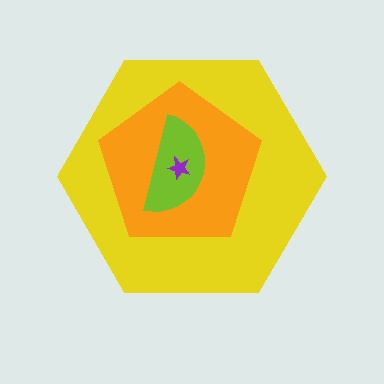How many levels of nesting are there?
4.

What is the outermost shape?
The yellow hexagon.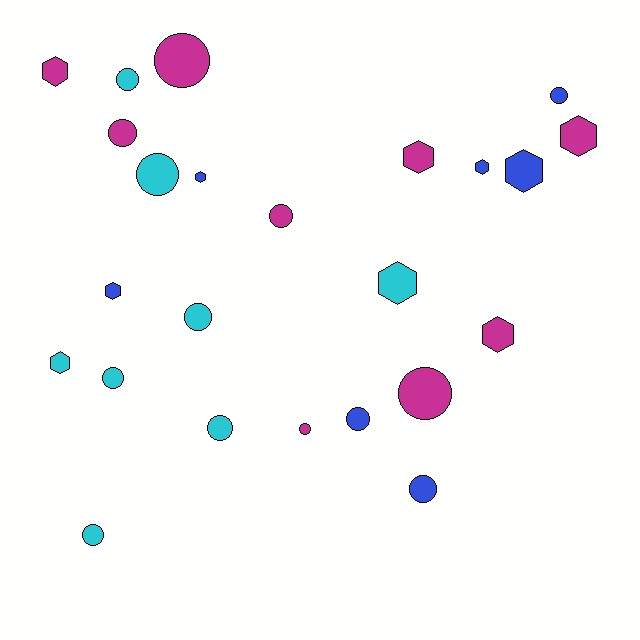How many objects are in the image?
There are 24 objects.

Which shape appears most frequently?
Circle, with 14 objects.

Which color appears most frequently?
Magenta, with 9 objects.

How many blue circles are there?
There are 3 blue circles.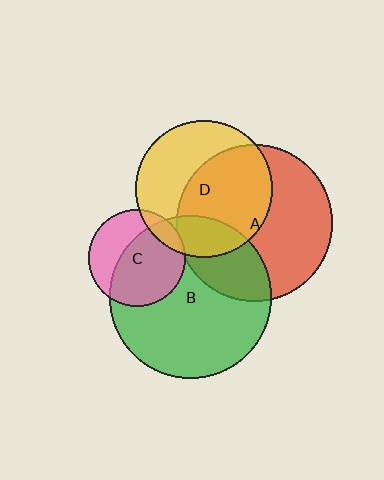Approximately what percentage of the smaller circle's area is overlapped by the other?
Approximately 15%.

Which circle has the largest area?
Circle B (green).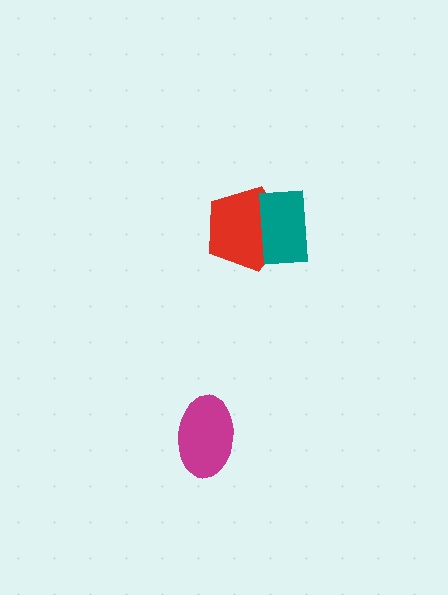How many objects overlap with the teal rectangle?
1 object overlaps with the teal rectangle.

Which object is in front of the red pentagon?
The teal rectangle is in front of the red pentagon.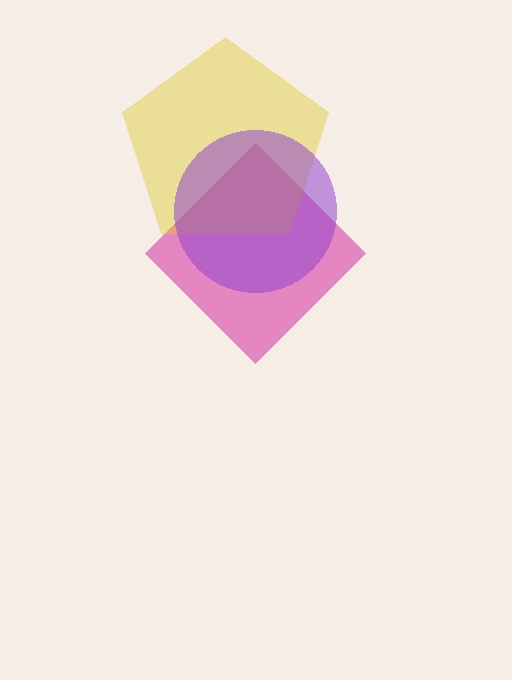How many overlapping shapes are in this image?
There are 3 overlapping shapes in the image.